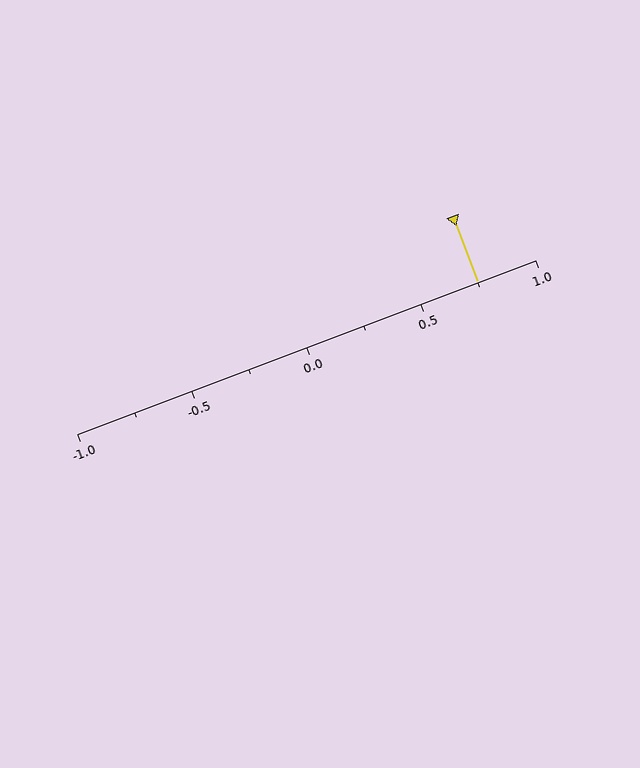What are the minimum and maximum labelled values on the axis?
The axis runs from -1.0 to 1.0.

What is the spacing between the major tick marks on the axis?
The major ticks are spaced 0.5 apart.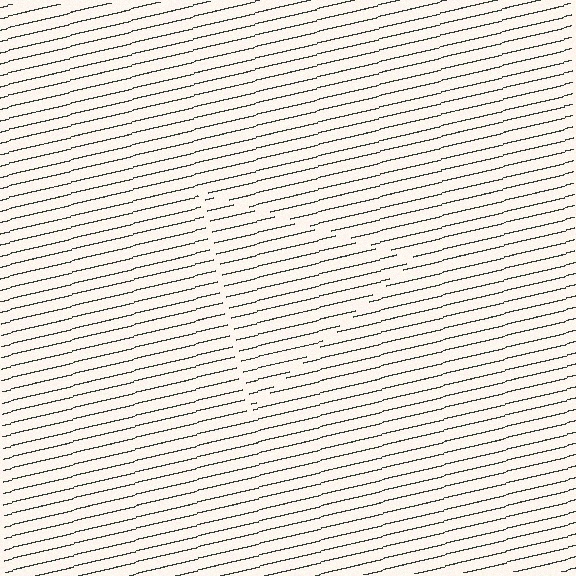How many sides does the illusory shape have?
3 sides — the line-ends trace a triangle.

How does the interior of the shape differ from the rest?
The interior of the shape contains the same grating, shifted by half a period — the contour is defined by the phase discontinuity where line-ends from the inner and outer gratings abut.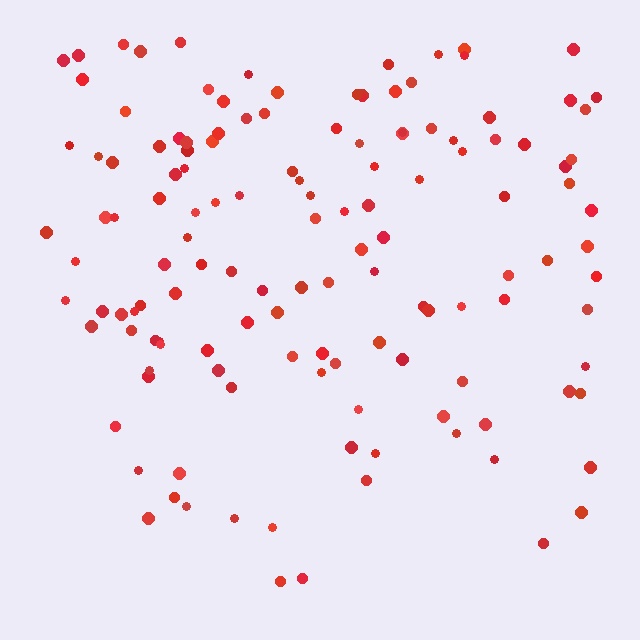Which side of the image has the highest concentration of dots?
The top.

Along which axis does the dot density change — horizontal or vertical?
Vertical.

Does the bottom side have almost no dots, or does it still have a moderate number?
Still a moderate number, just noticeably fewer than the top.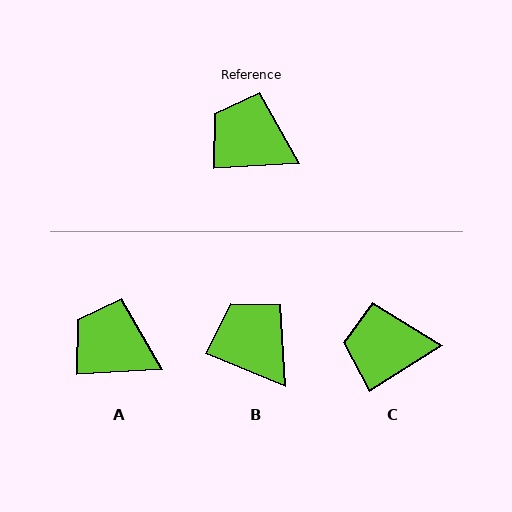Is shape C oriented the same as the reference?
No, it is off by about 29 degrees.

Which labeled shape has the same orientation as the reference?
A.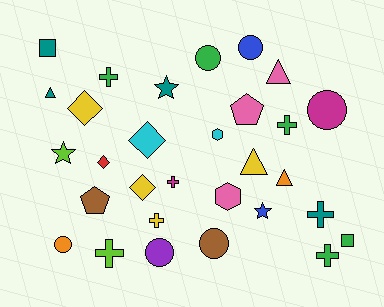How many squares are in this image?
There are 2 squares.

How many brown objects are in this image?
There are 2 brown objects.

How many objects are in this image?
There are 30 objects.